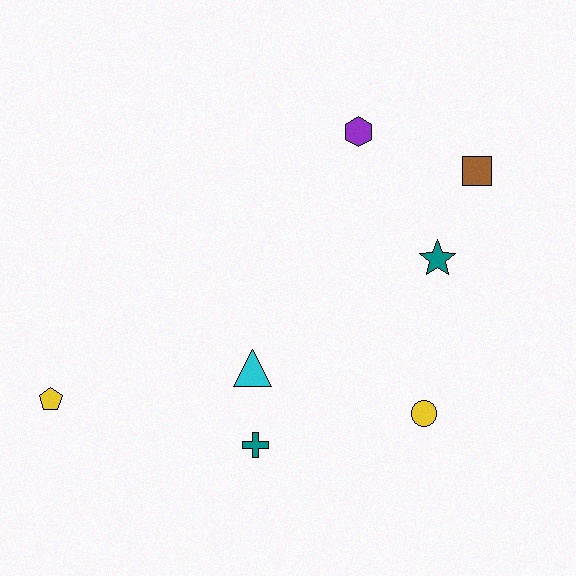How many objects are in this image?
There are 7 objects.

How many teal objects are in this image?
There are 2 teal objects.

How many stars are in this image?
There is 1 star.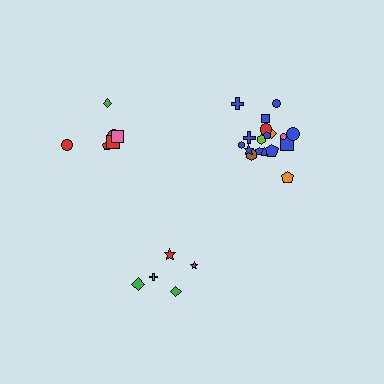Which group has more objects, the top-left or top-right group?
The top-right group.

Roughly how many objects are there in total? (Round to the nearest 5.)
Roughly 30 objects in total.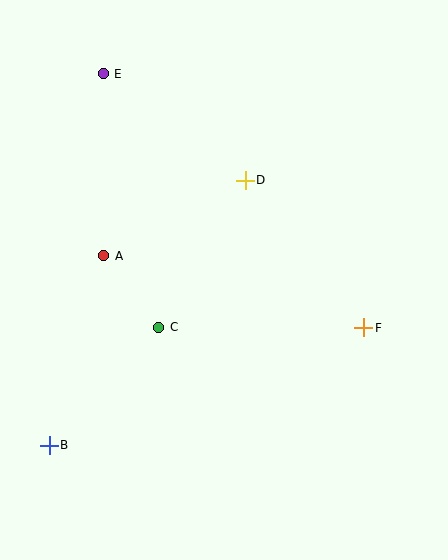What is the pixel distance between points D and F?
The distance between D and F is 189 pixels.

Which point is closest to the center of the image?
Point C at (159, 327) is closest to the center.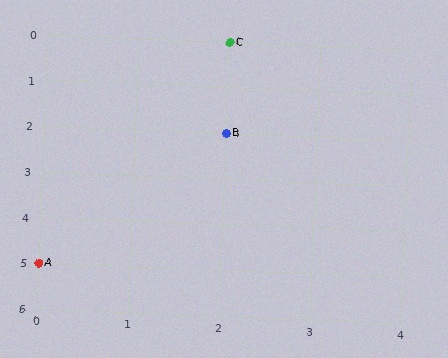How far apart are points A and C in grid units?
Points A and C are 2 columns and 5 rows apart (about 5.4 grid units diagonally).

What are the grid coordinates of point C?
Point C is at grid coordinates (2, 0).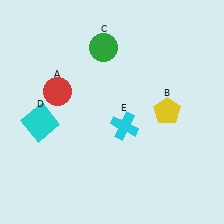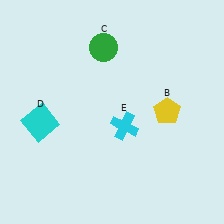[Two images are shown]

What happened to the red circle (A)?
The red circle (A) was removed in Image 2. It was in the top-left area of Image 1.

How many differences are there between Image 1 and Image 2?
There is 1 difference between the two images.